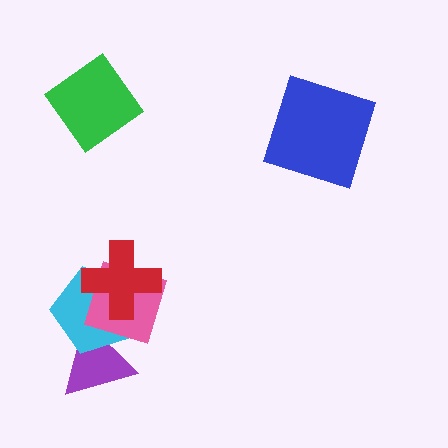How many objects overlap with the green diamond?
0 objects overlap with the green diamond.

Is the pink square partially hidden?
Yes, it is partially covered by another shape.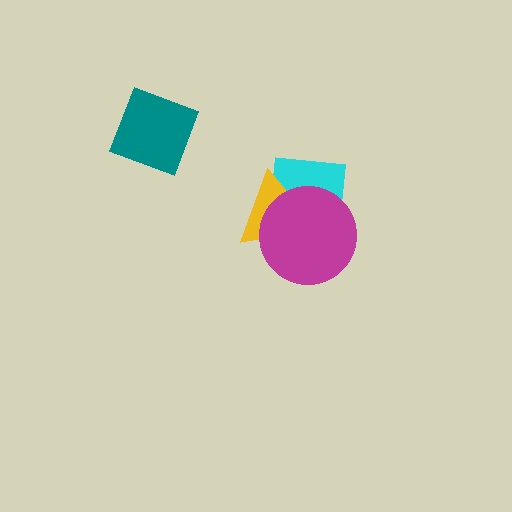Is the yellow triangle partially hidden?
Yes, it is partially covered by another shape.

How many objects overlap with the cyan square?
2 objects overlap with the cyan square.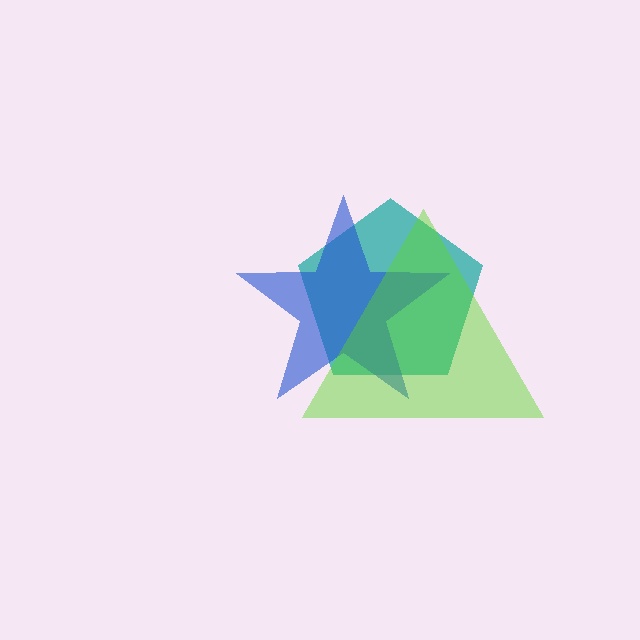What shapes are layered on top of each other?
The layered shapes are: a teal pentagon, a blue star, a lime triangle.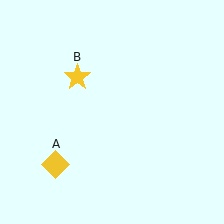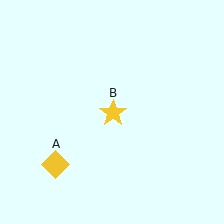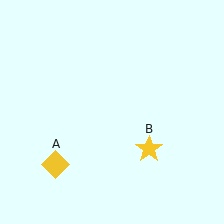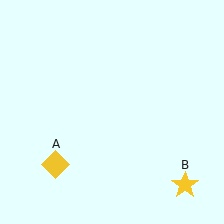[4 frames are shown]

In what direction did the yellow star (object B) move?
The yellow star (object B) moved down and to the right.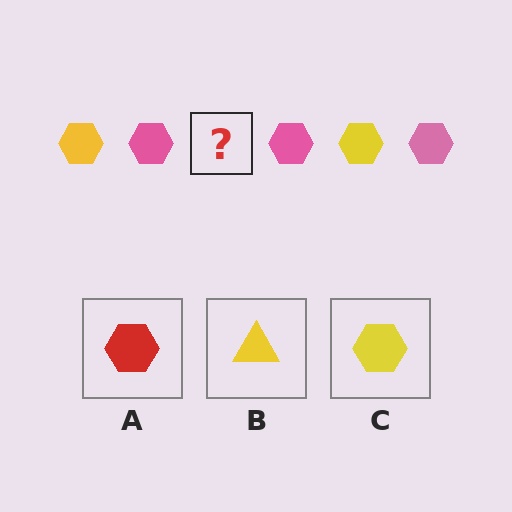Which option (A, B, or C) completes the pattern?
C.